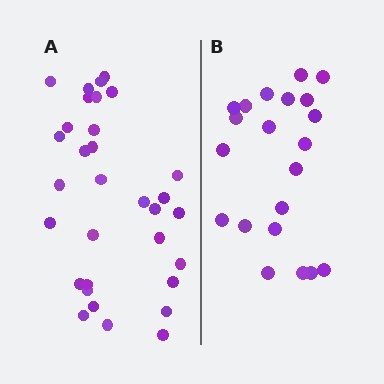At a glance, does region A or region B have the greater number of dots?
Region A (the left region) has more dots.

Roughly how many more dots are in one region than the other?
Region A has roughly 12 or so more dots than region B.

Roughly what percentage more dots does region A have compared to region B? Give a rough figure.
About 50% more.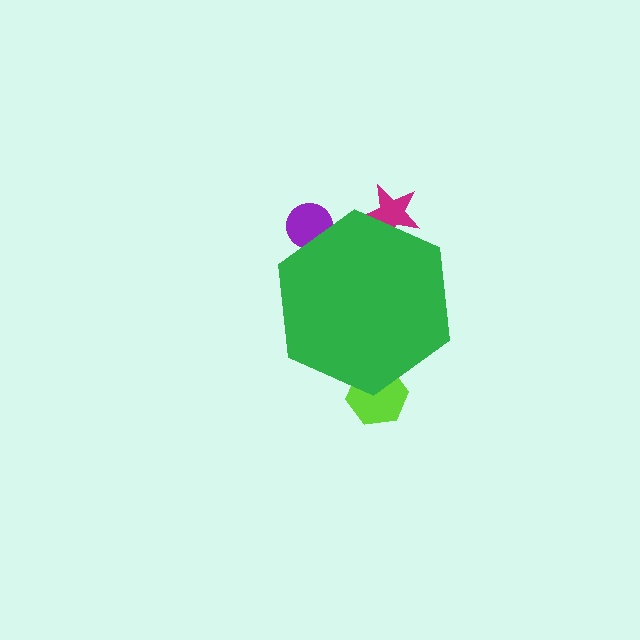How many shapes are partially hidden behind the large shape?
3 shapes are partially hidden.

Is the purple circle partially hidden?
Yes, the purple circle is partially hidden behind the green hexagon.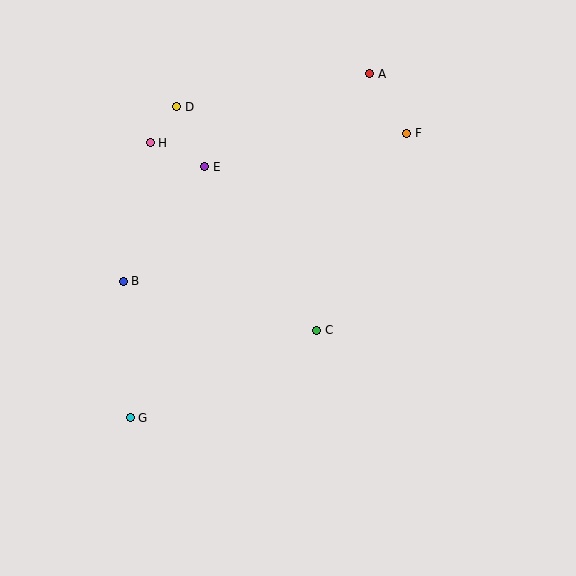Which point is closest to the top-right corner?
Point F is closest to the top-right corner.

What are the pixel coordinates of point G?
Point G is at (130, 418).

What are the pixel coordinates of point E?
Point E is at (205, 167).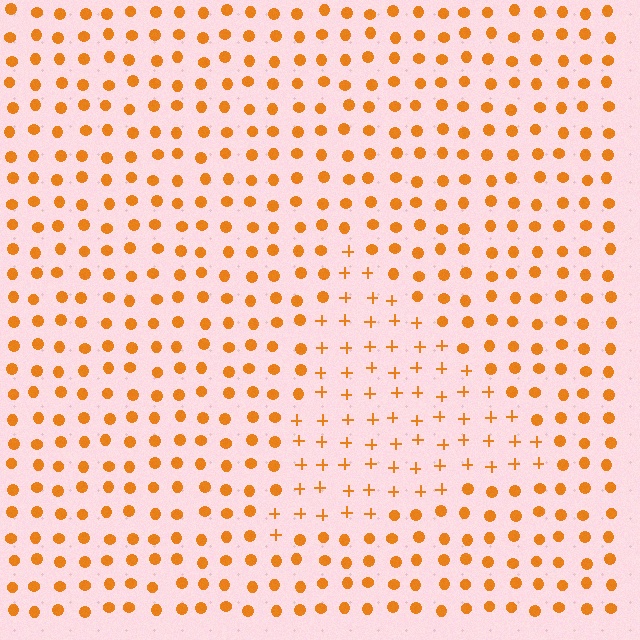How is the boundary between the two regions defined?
The boundary is defined by a change in element shape: plus signs inside vs. circles outside. All elements share the same color and spacing.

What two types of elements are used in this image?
The image uses plus signs inside the triangle region and circles outside it.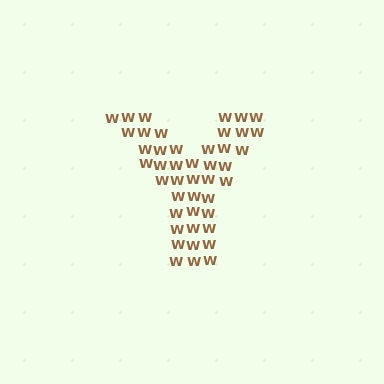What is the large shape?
The large shape is the letter Y.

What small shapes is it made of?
It is made of small letter W's.